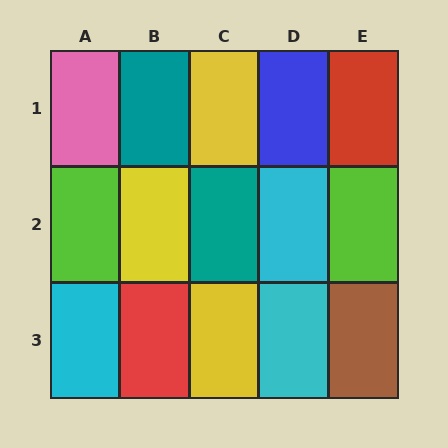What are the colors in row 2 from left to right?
Lime, yellow, teal, cyan, lime.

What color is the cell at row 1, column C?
Yellow.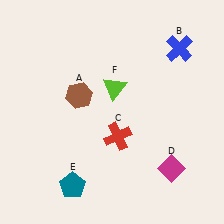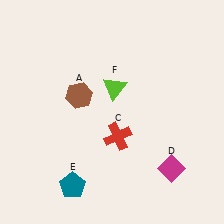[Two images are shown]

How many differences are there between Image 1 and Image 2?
There is 1 difference between the two images.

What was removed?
The blue cross (B) was removed in Image 2.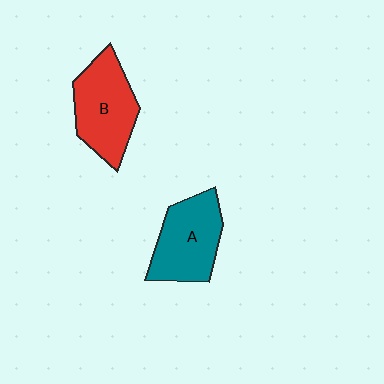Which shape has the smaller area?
Shape A (teal).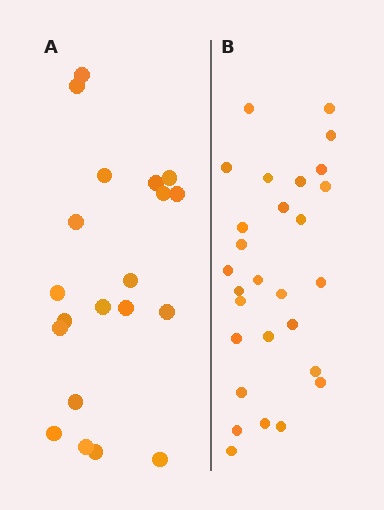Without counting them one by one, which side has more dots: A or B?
Region B (the right region) has more dots.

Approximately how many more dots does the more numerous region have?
Region B has roughly 8 or so more dots than region A.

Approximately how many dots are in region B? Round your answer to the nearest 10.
About 30 dots. (The exact count is 28, which rounds to 30.)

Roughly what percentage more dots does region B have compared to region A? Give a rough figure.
About 40% more.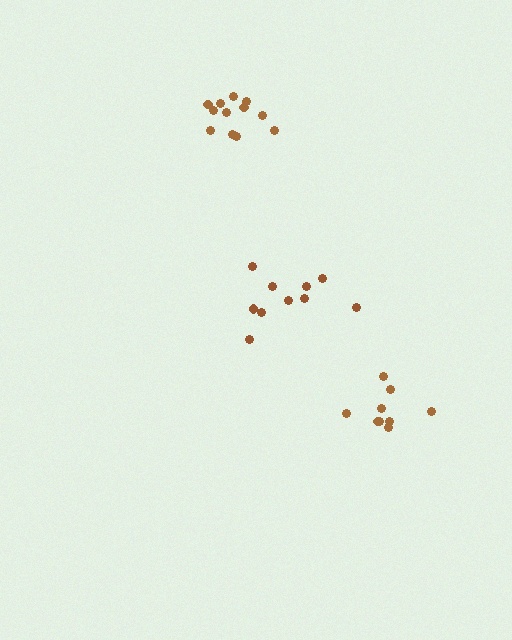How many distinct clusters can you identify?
There are 3 distinct clusters.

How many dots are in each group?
Group 1: 10 dots, Group 2: 9 dots, Group 3: 12 dots (31 total).